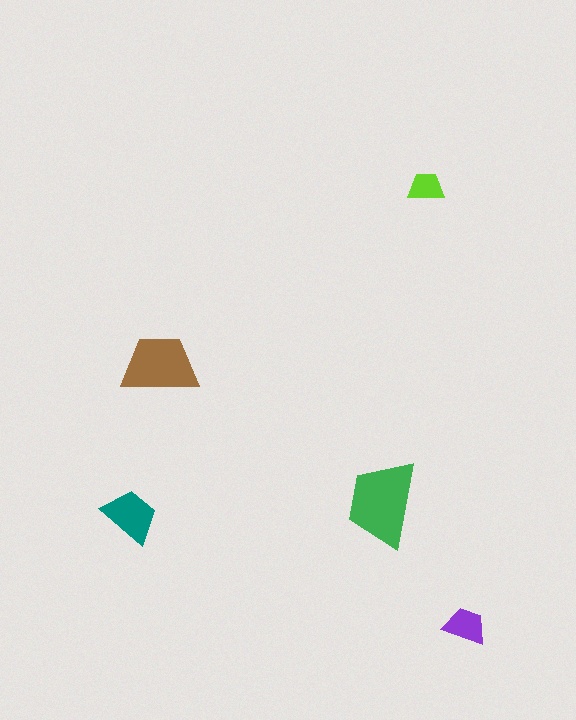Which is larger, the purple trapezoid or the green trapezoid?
The green one.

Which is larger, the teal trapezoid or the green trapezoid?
The green one.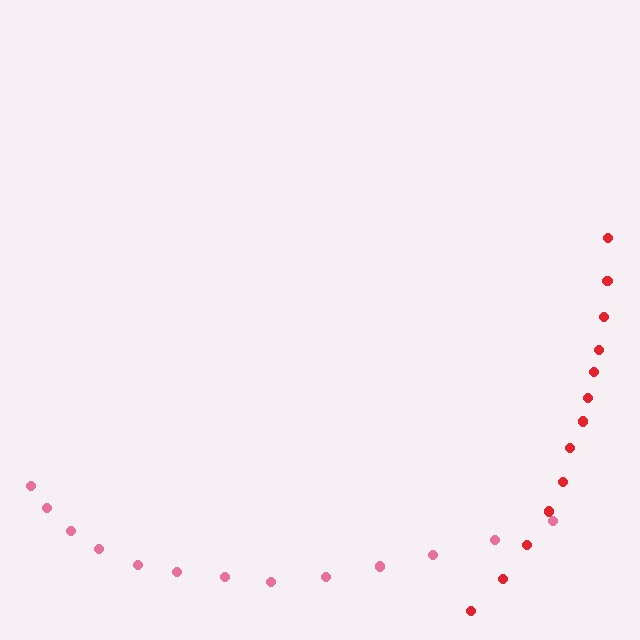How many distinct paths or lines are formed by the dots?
There are 2 distinct paths.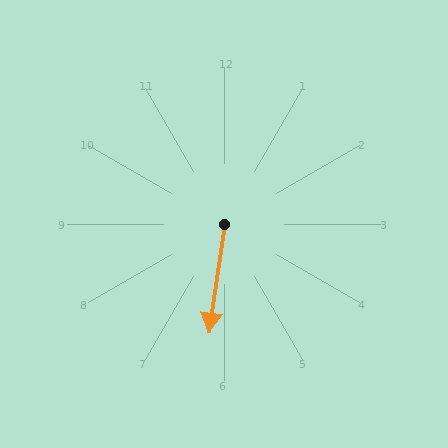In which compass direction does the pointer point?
South.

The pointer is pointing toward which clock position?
Roughly 6 o'clock.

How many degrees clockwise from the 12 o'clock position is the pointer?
Approximately 188 degrees.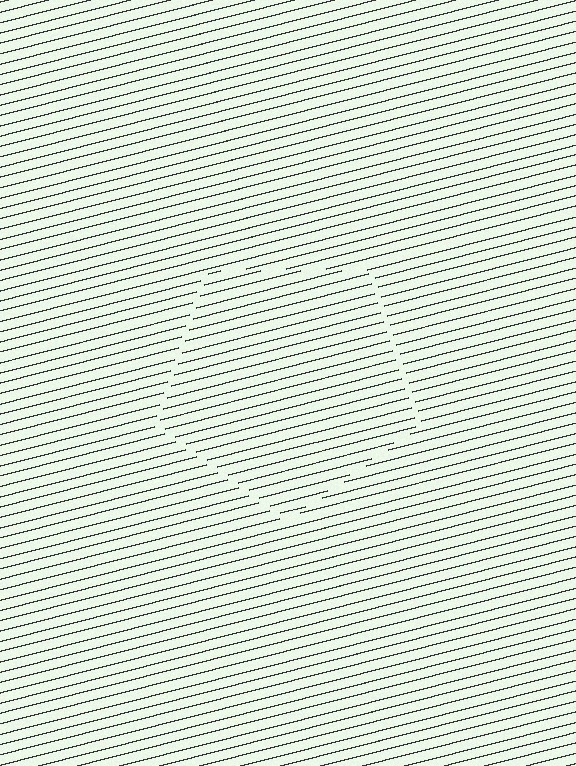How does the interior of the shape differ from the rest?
The interior of the shape contains the same grating, shifted by half a period — the contour is defined by the phase discontinuity where line-ends from the inner and outer gratings abut.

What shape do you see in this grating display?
An illusory pentagon. The interior of the shape contains the same grating, shifted by half a period — the contour is defined by the phase discontinuity where line-ends from the inner and outer gratings abut.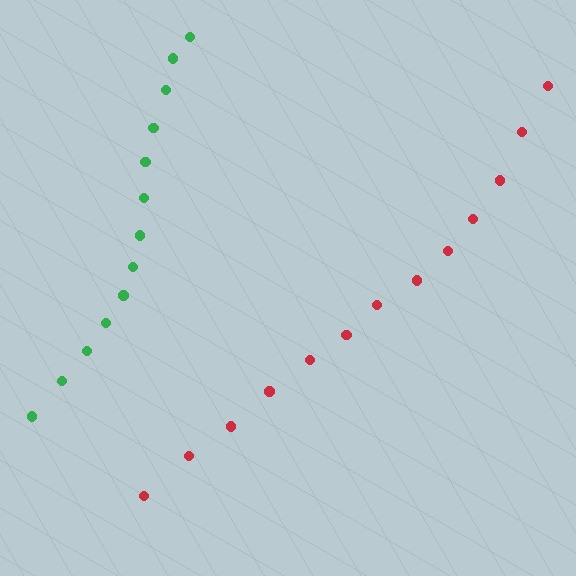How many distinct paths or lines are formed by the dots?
There are 2 distinct paths.